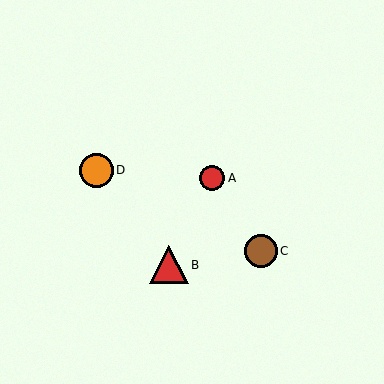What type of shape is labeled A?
Shape A is a red circle.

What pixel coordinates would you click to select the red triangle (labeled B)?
Click at (169, 265) to select the red triangle B.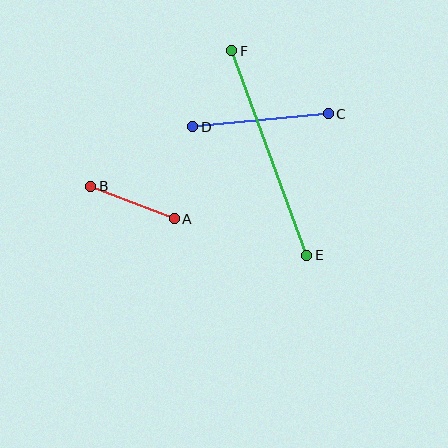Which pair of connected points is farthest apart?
Points E and F are farthest apart.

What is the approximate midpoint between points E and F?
The midpoint is at approximately (269, 153) pixels.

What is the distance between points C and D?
The distance is approximately 136 pixels.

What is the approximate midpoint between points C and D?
The midpoint is at approximately (260, 120) pixels.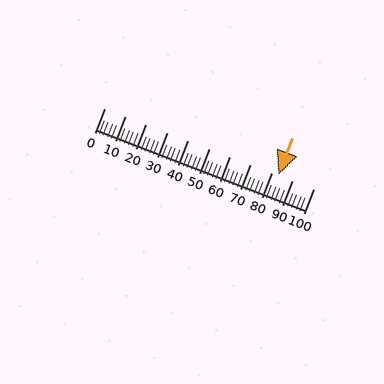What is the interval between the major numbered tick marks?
The major tick marks are spaced 10 units apart.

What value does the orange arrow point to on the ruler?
The orange arrow points to approximately 83.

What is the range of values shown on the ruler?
The ruler shows values from 0 to 100.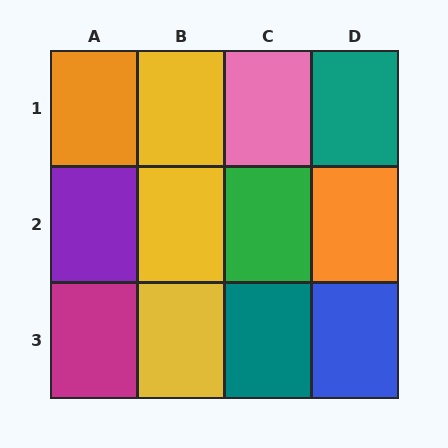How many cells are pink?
1 cell is pink.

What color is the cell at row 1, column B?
Yellow.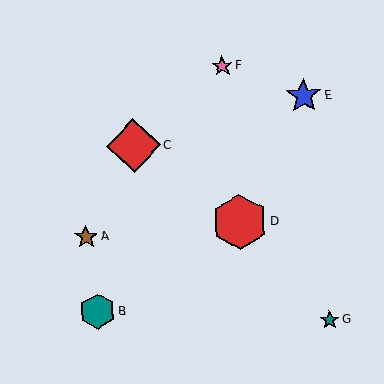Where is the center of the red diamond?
The center of the red diamond is at (133, 146).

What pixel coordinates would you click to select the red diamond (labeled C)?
Click at (133, 146) to select the red diamond C.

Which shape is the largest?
The red hexagon (labeled D) is the largest.